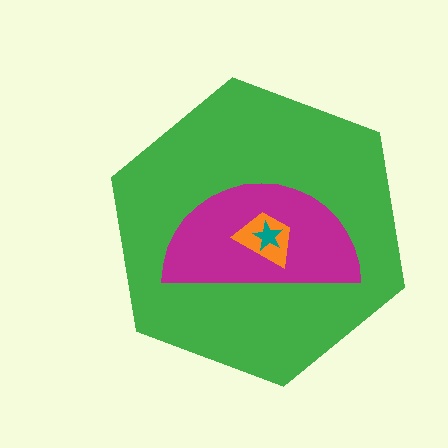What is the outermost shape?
The green hexagon.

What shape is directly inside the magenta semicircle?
The orange trapezoid.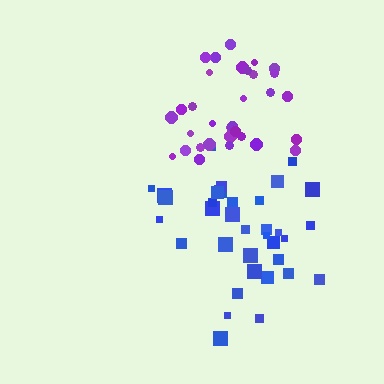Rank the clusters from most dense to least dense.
purple, blue.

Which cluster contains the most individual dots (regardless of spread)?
Blue (35).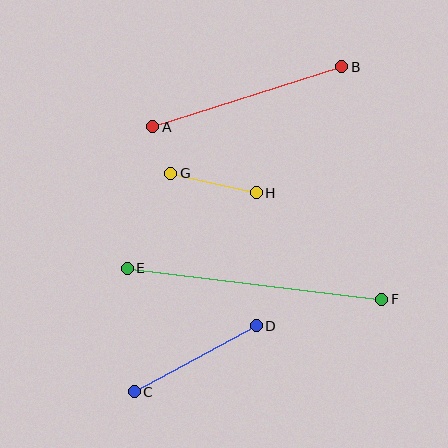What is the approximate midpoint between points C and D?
The midpoint is at approximately (195, 359) pixels.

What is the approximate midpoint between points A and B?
The midpoint is at approximately (247, 97) pixels.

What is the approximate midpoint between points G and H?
The midpoint is at approximately (214, 183) pixels.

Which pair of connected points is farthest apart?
Points E and F are farthest apart.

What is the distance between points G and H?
The distance is approximately 87 pixels.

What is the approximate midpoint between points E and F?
The midpoint is at approximately (254, 284) pixels.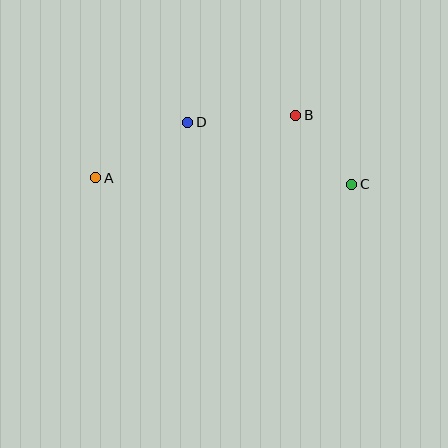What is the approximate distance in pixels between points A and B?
The distance between A and B is approximately 209 pixels.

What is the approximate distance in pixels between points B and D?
The distance between B and D is approximately 108 pixels.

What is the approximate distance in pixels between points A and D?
The distance between A and D is approximately 108 pixels.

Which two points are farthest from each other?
Points A and C are farthest from each other.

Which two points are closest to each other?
Points B and C are closest to each other.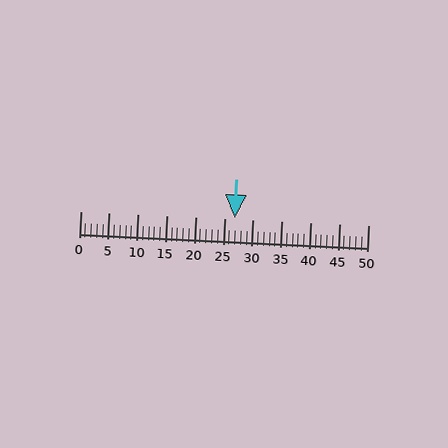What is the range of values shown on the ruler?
The ruler shows values from 0 to 50.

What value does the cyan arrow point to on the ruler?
The cyan arrow points to approximately 27.